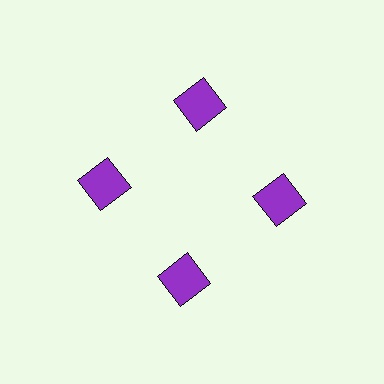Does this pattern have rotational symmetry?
Yes, this pattern has 4-fold rotational symmetry. It looks the same after rotating 90 degrees around the center.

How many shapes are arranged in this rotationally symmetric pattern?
There are 4 shapes, arranged in 4 groups of 1.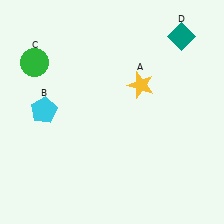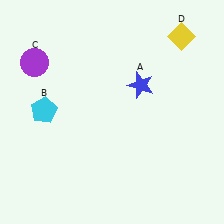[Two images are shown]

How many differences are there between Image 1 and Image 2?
There are 3 differences between the two images.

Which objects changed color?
A changed from yellow to blue. C changed from green to purple. D changed from teal to yellow.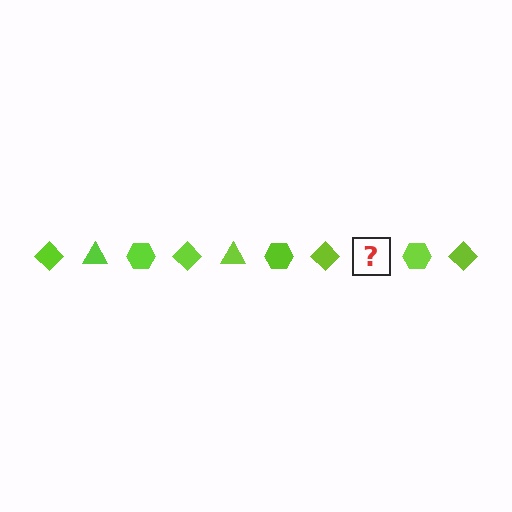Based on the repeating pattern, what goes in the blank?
The blank should be a lime triangle.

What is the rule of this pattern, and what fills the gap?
The rule is that the pattern cycles through diamond, triangle, hexagon shapes in lime. The gap should be filled with a lime triangle.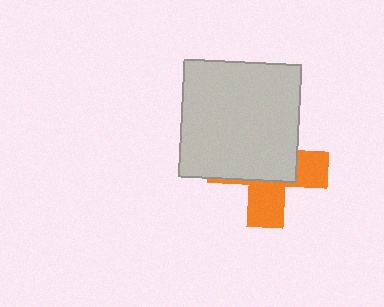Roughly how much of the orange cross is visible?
A small part of it is visible (roughly 41%).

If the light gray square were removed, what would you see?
You would see the complete orange cross.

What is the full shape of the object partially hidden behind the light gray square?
The partially hidden object is an orange cross.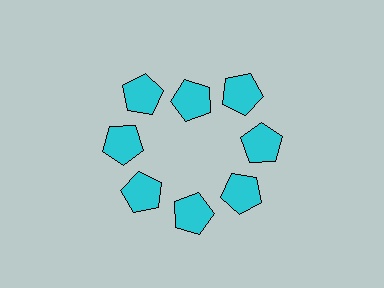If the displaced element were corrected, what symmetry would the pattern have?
It would have 8-fold rotational symmetry — the pattern would map onto itself every 45 degrees.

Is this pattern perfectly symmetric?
No. The 8 cyan pentagons are arranged in a ring, but one element near the 12 o'clock position is pulled inward toward the center, breaking the 8-fold rotational symmetry.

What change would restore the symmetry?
The symmetry would be restored by moving it outward, back onto the ring so that all 8 pentagons sit at equal angles and equal distance from the center.